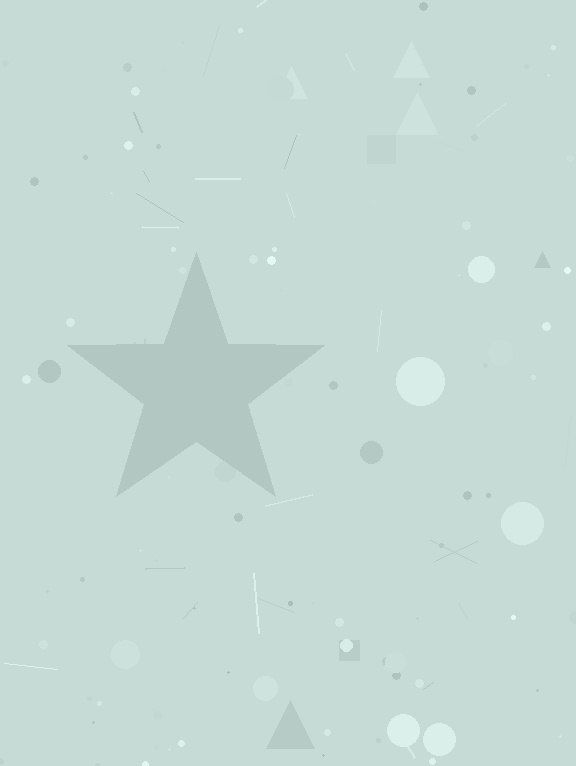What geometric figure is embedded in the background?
A star is embedded in the background.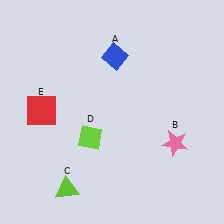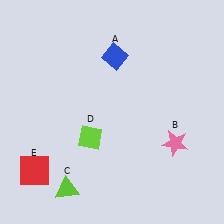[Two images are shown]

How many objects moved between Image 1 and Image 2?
1 object moved between the two images.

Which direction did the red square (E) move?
The red square (E) moved down.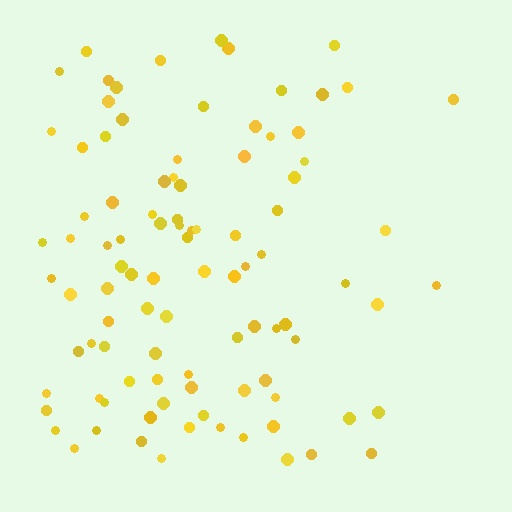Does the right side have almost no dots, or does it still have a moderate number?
Still a moderate number, just noticeably fewer than the left.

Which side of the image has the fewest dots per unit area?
The right.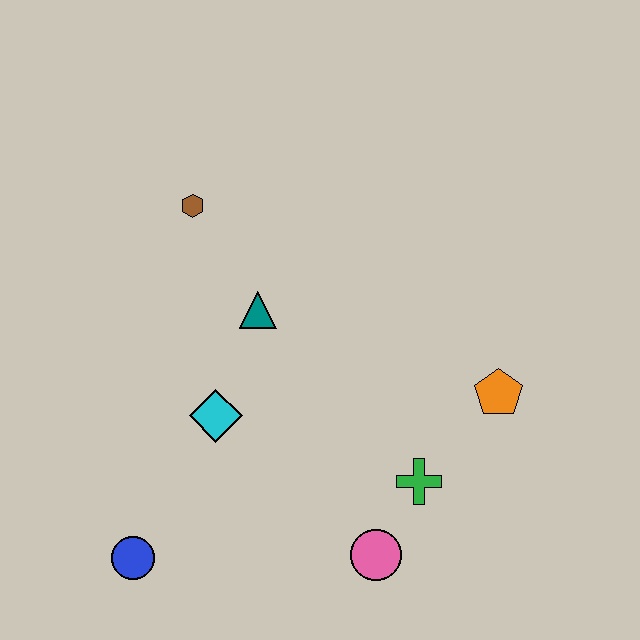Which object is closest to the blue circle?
The cyan diamond is closest to the blue circle.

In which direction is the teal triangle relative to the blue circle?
The teal triangle is above the blue circle.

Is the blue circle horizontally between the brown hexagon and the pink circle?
No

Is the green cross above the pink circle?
Yes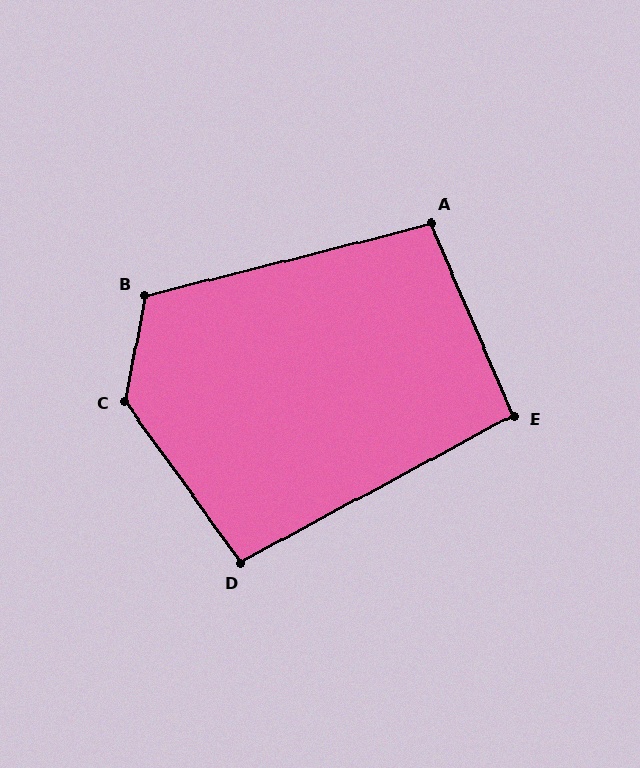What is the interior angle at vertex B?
Approximately 115 degrees (obtuse).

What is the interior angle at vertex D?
Approximately 97 degrees (obtuse).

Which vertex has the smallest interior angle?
E, at approximately 95 degrees.